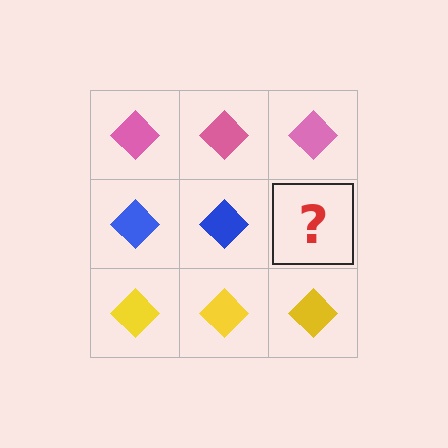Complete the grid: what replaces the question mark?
The question mark should be replaced with a blue diamond.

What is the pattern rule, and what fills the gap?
The rule is that each row has a consistent color. The gap should be filled with a blue diamond.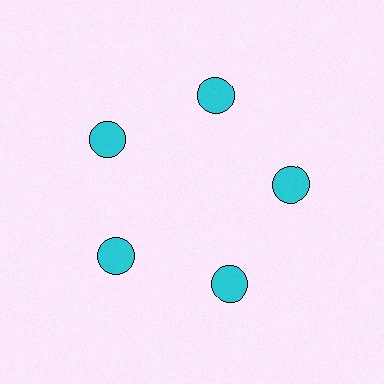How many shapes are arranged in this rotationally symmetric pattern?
There are 5 shapes, arranged in 5 groups of 1.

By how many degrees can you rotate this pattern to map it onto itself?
The pattern maps onto itself every 72 degrees of rotation.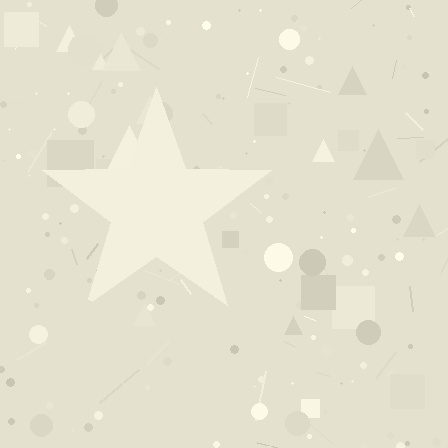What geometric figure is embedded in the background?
A star is embedded in the background.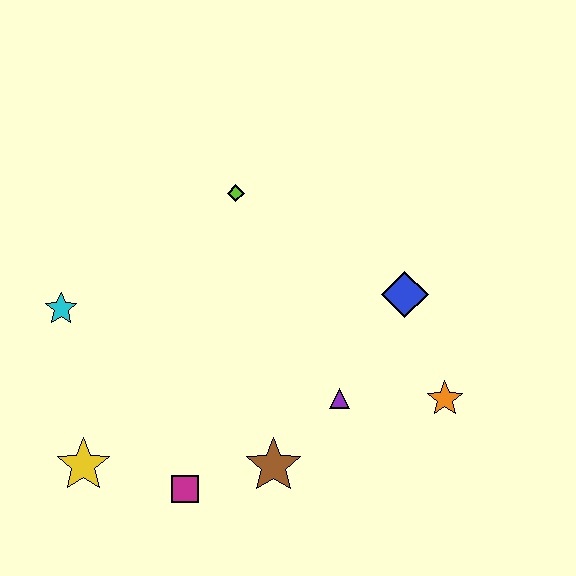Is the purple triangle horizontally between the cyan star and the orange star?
Yes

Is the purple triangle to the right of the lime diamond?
Yes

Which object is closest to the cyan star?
The yellow star is closest to the cyan star.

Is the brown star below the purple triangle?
Yes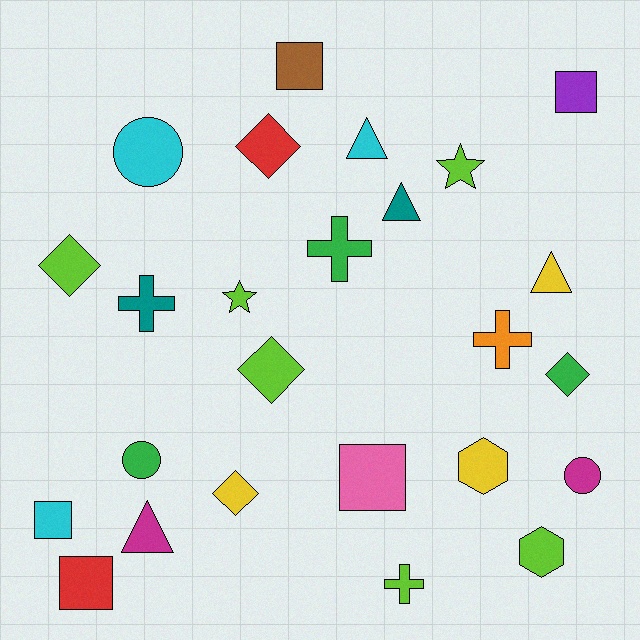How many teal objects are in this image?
There are 2 teal objects.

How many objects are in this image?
There are 25 objects.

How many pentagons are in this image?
There are no pentagons.